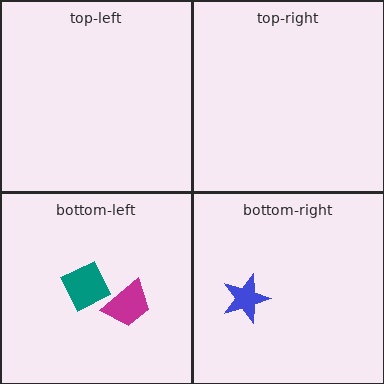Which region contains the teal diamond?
The bottom-left region.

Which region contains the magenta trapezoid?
The bottom-left region.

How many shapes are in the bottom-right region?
1.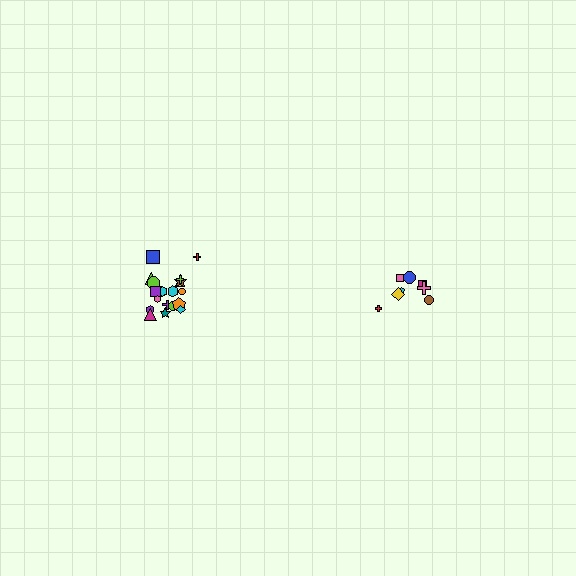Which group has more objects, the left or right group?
The left group.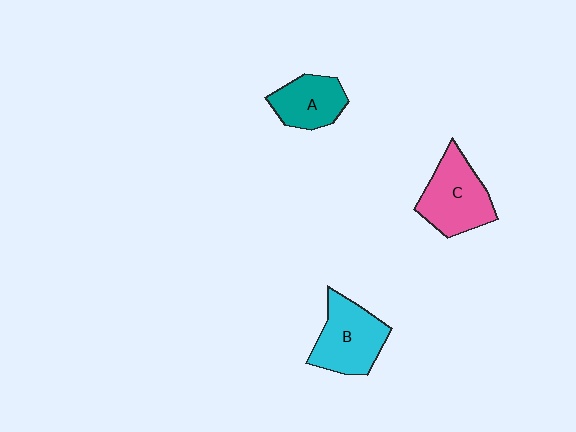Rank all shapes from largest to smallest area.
From largest to smallest: C (pink), B (cyan), A (teal).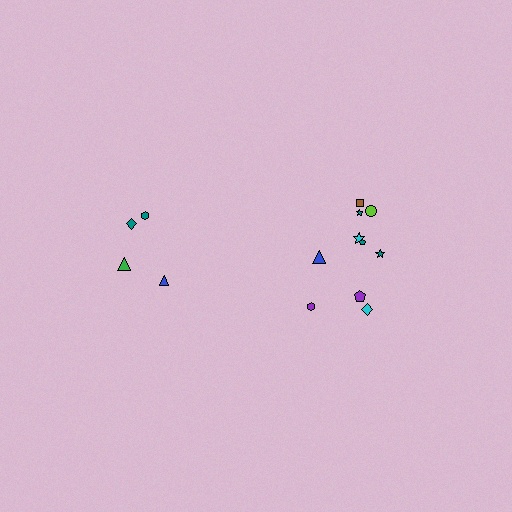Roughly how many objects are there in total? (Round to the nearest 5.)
Roughly 15 objects in total.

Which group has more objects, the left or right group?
The right group.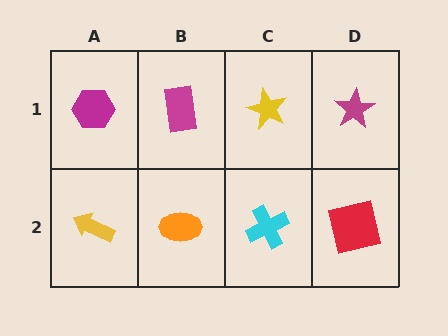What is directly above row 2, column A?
A magenta hexagon.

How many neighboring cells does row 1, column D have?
2.